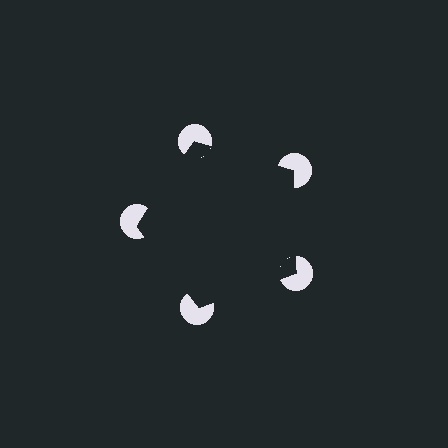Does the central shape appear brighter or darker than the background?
It typically appears slightly darker than the background, even though no actual brightness change is drawn.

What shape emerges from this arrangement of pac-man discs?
An illusory pentagon — its edges are inferred from the aligned wedge cuts in the pac-man discs, not physically drawn.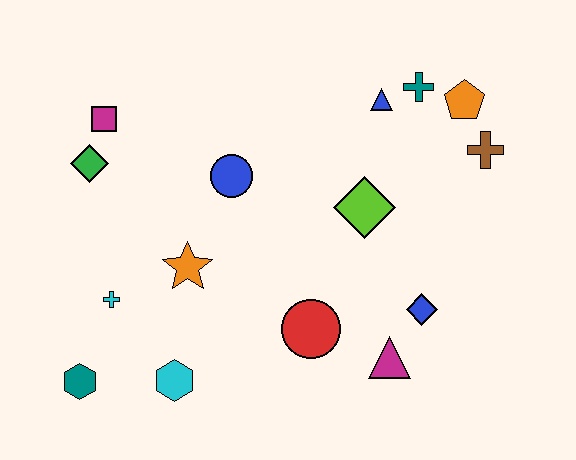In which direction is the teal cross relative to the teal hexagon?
The teal cross is to the right of the teal hexagon.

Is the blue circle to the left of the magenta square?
No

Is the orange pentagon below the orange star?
No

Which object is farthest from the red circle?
The magenta square is farthest from the red circle.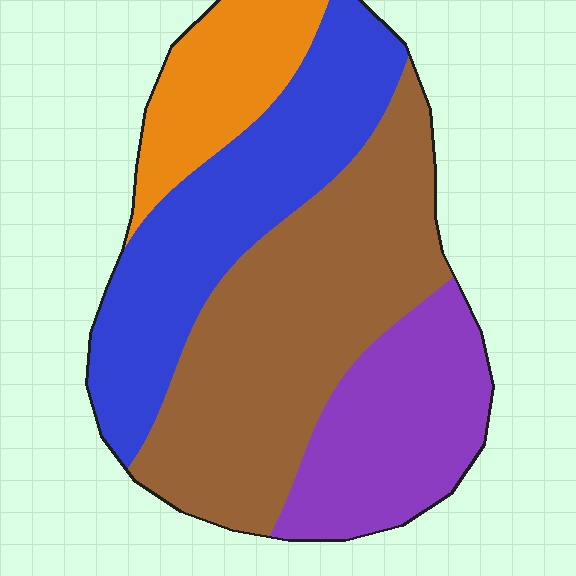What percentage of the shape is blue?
Blue takes up about one quarter (1/4) of the shape.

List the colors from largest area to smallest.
From largest to smallest: brown, blue, purple, orange.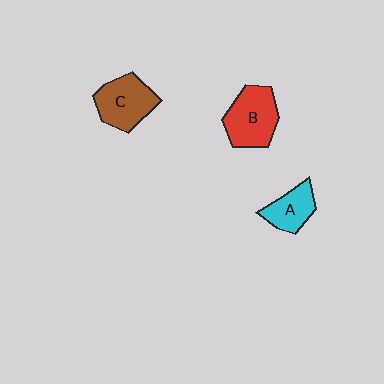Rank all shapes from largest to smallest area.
From largest to smallest: B (red), C (brown), A (cyan).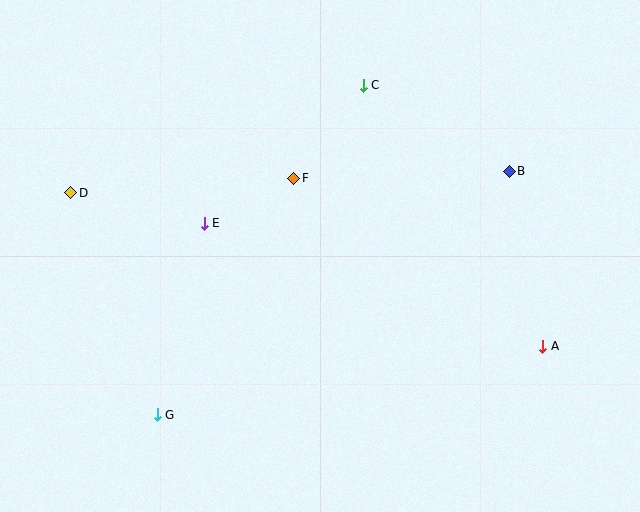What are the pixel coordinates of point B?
Point B is at (509, 171).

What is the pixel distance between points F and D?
The distance between F and D is 223 pixels.